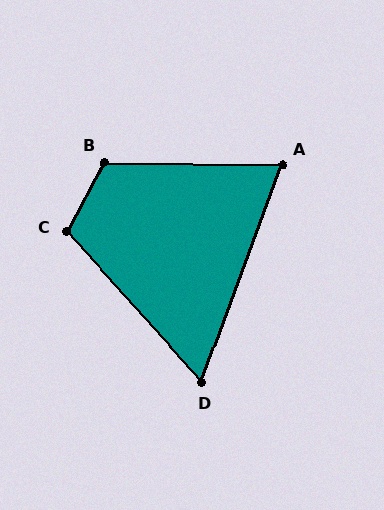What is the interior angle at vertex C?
Approximately 110 degrees (obtuse).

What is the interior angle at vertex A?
Approximately 70 degrees (acute).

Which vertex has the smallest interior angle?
D, at approximately 62 degrees.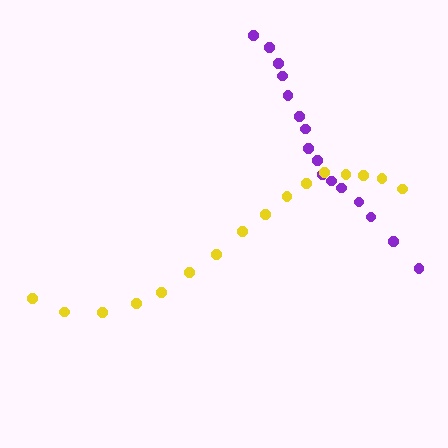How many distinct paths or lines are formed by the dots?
There are 2 distinct paths.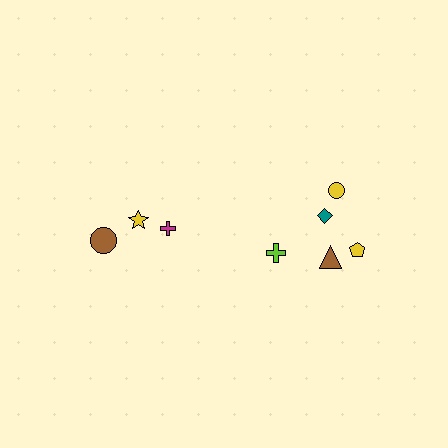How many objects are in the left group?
There are 3 objects.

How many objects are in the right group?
There are 5 objects.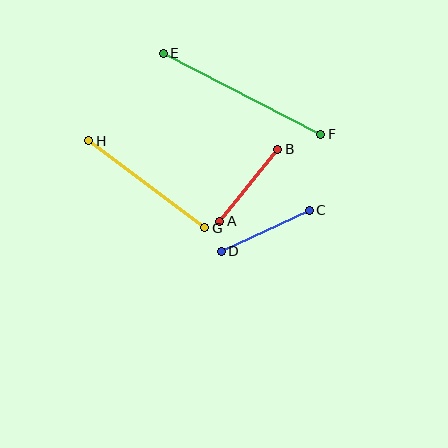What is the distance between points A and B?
The distance is approximately 92 pixels.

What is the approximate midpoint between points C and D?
The midpoint is at approximately (265, 231) pixels.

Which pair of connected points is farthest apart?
Points E and F are farthest apart.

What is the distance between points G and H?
The distance is approximately 145 pixels.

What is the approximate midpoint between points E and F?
The midpoint is at approximately (242, 94) pixels.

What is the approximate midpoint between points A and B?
The midpoint is at approximately (249, 185) pixels.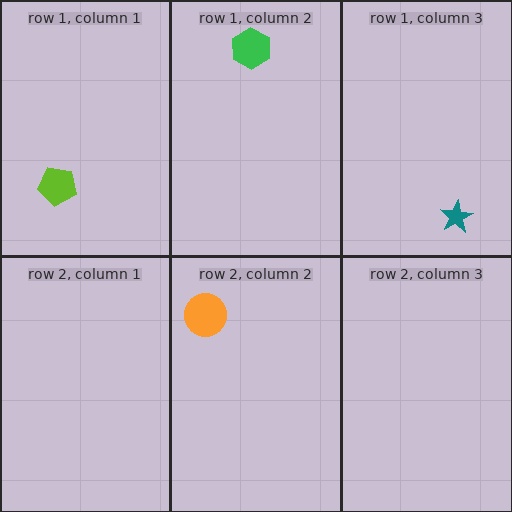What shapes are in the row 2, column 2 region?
The orange circle.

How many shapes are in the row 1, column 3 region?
1.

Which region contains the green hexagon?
The row 1, column 2 region.